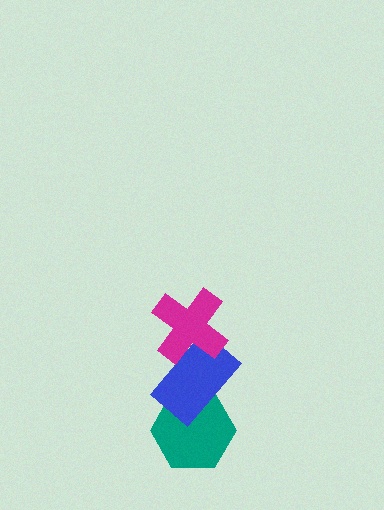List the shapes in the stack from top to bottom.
From top to bottom: the magenta cross, the blue rectangle, the teal hexagon.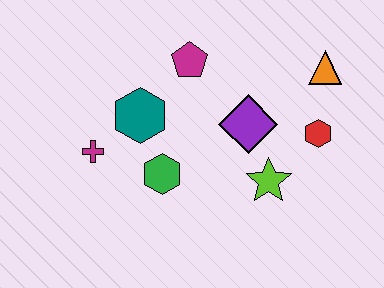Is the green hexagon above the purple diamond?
No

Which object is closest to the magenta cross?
The teal hexagon is closest to the magenta cross.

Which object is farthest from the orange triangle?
The magenta cross is farthest from the orange triangle.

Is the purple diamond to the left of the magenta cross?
No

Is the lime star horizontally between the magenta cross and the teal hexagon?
No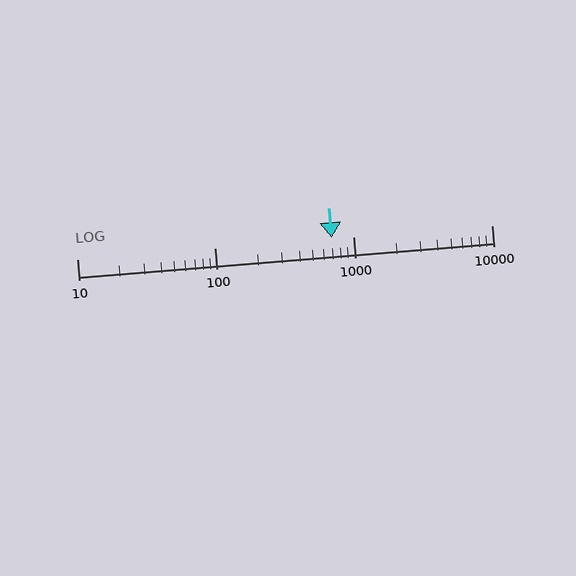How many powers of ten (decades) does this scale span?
The scale spans 3 decades, from 10 to 10000.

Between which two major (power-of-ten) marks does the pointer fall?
The pointer is between 100 and 1000.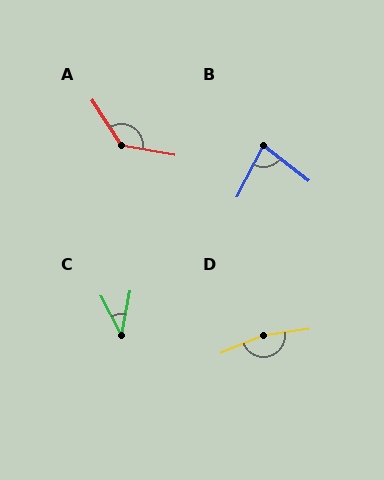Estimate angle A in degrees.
Approximately 132 degrees.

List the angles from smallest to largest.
C (38°), B (78°), A (132°), D (166°).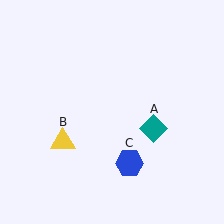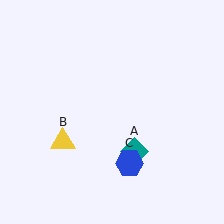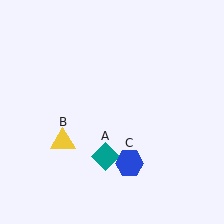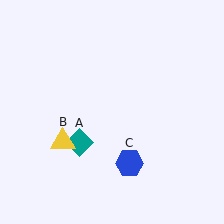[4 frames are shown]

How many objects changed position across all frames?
1 object changed position: teal diamond (object A).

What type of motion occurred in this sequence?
The teal diamond (object A) rotated clockwise around the center of the scene.